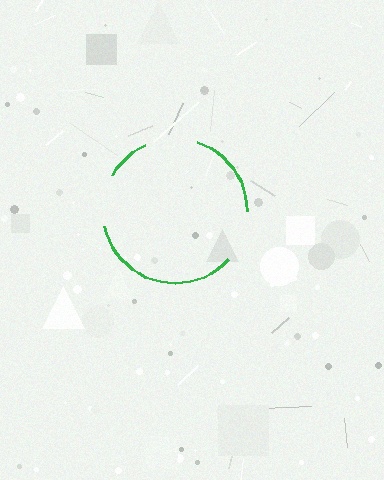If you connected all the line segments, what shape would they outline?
They would outline a circle.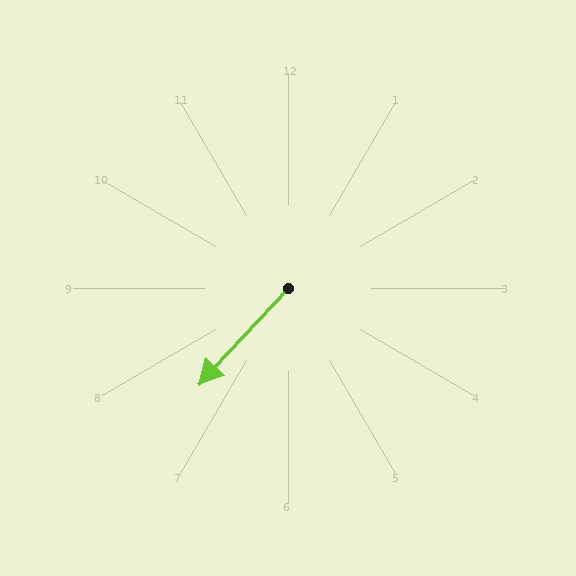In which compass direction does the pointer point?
Southwest.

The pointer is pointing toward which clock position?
Roughly 7 o'clock.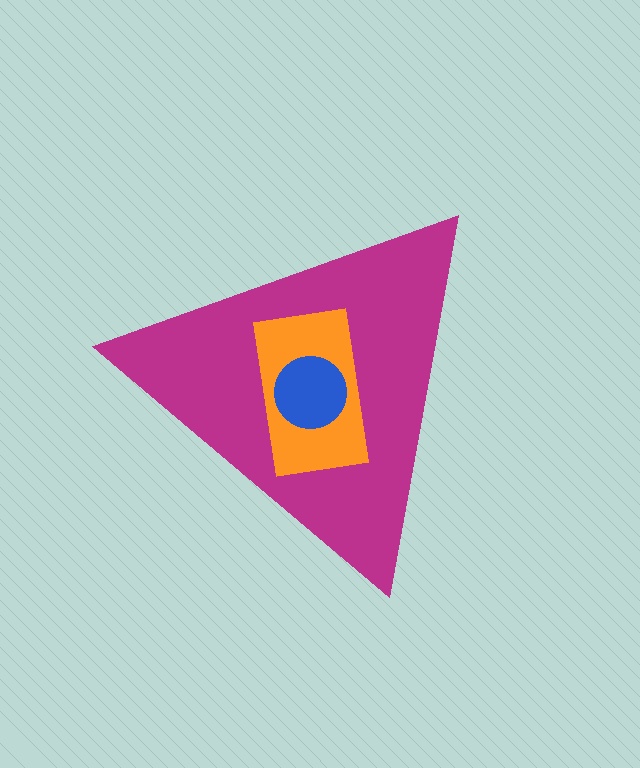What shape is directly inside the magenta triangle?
The orange rectangle.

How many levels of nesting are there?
3.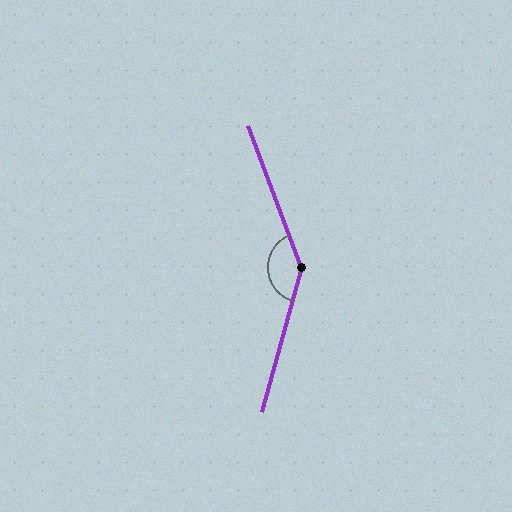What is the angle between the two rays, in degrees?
Approximately 144 degrees.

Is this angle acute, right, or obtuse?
It is obtuse.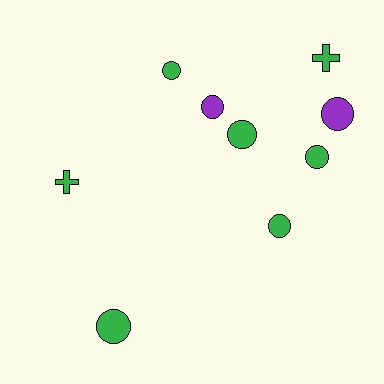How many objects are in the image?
There are 9 objects.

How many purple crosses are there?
There are no purple crosses.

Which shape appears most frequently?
Circle, with 7 objects.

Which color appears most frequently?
Green, with 7 objects.